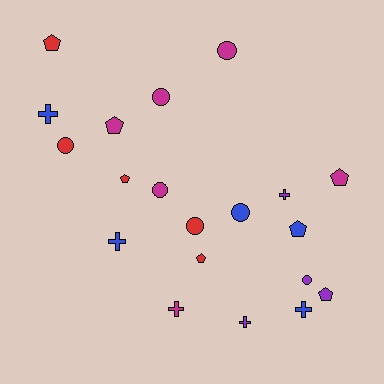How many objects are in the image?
There are 20 objects.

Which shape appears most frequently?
Circle, with 7 objects.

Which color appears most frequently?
Magenta, with 6 objects.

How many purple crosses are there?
There are 2 purple crosses.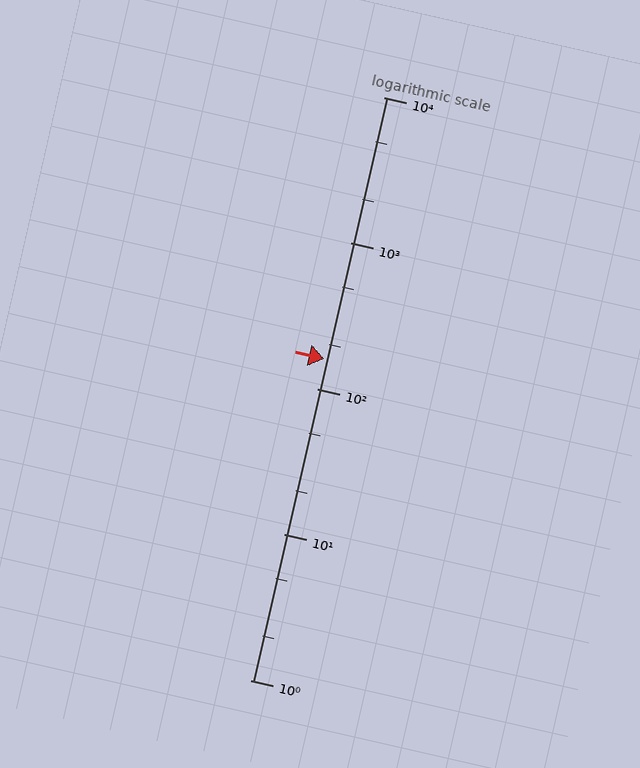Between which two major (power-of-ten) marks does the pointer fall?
The pointer is between 100 and 1000.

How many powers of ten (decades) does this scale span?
The scale spans 4 decades, from 1 to 10000.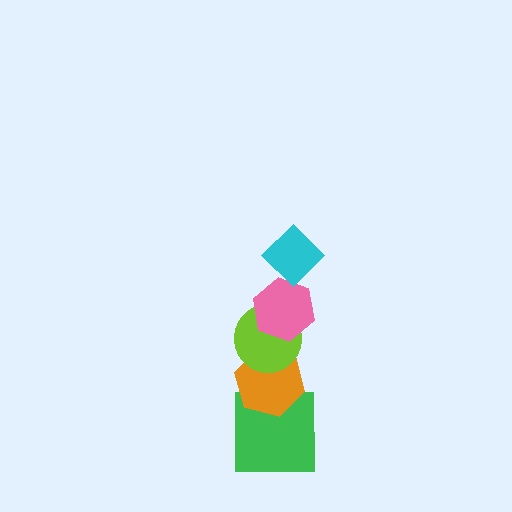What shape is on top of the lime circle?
The pink hexagon is on top of the lime circle.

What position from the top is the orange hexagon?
The orange hexagon is 4th from the top.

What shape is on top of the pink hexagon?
The cyan diamond is on top of the pink hexagon.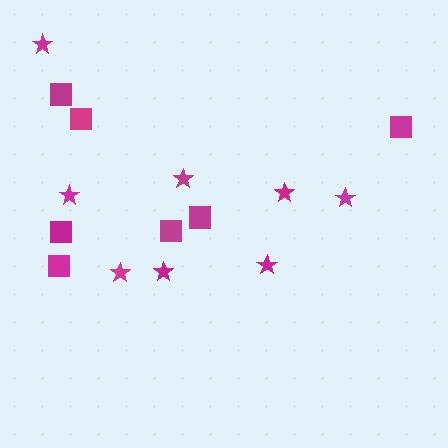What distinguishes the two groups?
There are 2 groups: one group of stars (8) and one group of squares (7).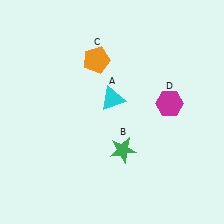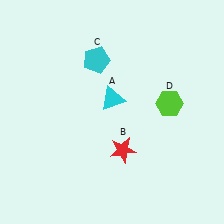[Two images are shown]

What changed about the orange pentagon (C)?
In Image 1, C is orange. In Image 2, it changed to cyan.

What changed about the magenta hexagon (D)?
In Image 1, D is magenta. In Image 2, it changed to lime.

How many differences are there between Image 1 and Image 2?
There are 3 differences between the two images.